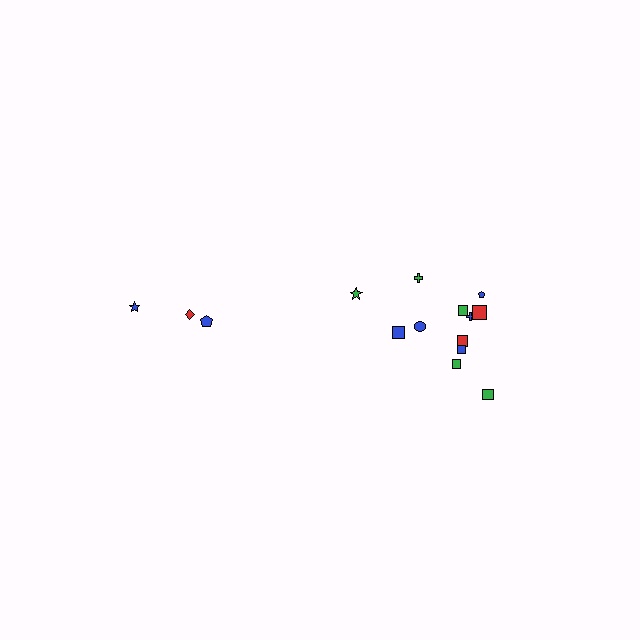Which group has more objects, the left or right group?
The right group.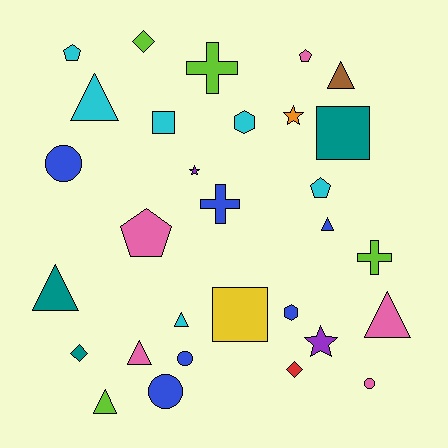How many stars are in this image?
There are 3 stars.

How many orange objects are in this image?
There is 1 orange object.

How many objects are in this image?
There are 30 objects.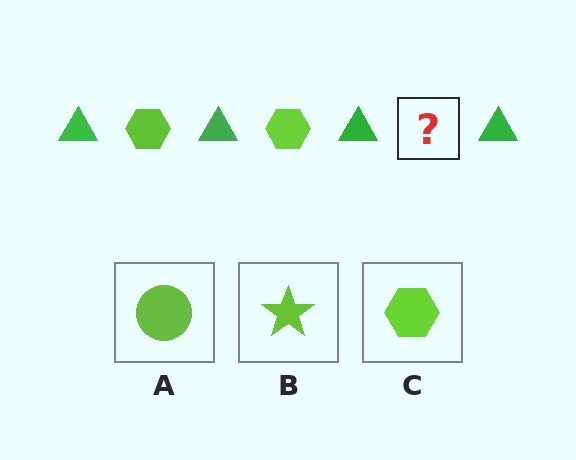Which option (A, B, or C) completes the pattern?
C.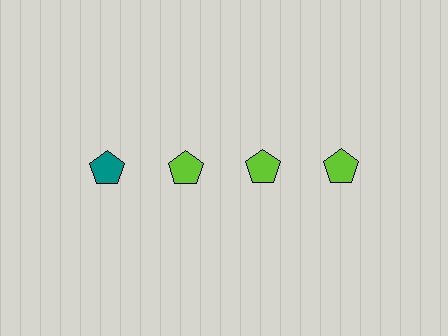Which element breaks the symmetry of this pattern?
The teal pentagon in the top row, leftmost column breaks the symmetry. All other shapes are lime pentagons.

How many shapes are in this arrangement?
There are 4 shapes arranged in a grid pattern.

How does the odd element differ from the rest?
It has a different color: teal instead of lime.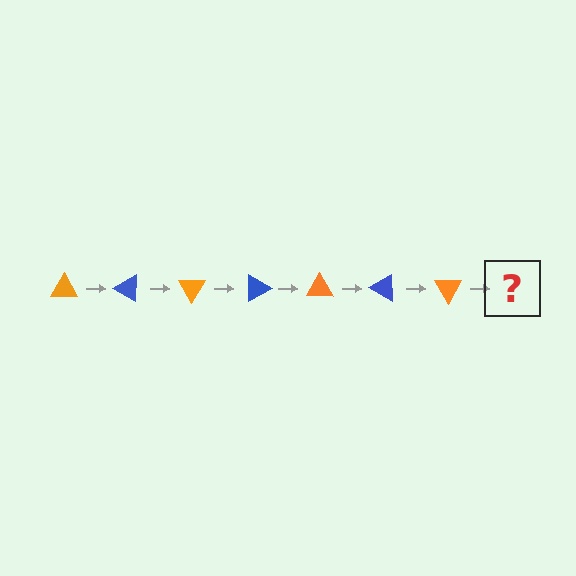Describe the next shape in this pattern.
It should be a blue triangle, rotated 210 degrees from the start.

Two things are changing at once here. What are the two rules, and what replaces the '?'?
The two rules are that it rotates 30 degrees each step and the color cycles through orange and blue. The '?' should be a blue triangle, rotated 210 degrees from the start.